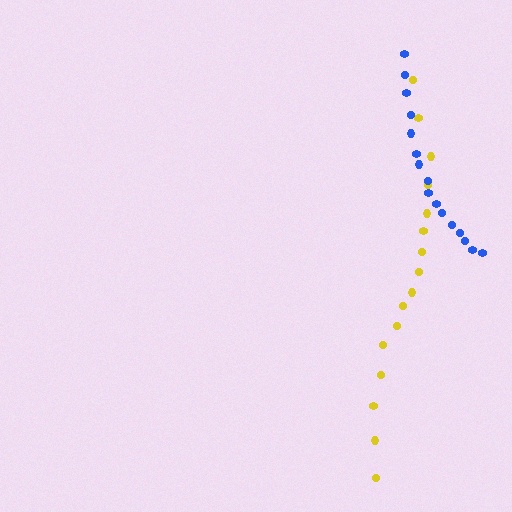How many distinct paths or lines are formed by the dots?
There are 2 distinct paths.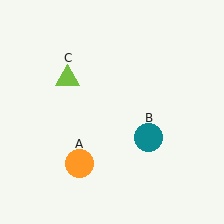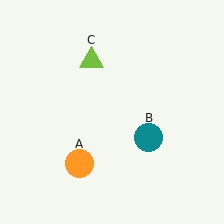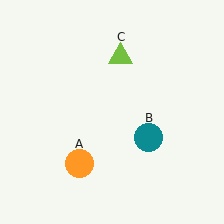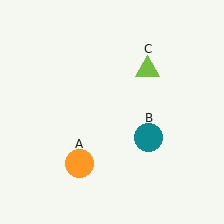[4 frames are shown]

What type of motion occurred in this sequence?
The lime triangle (object C) rotated clockwise around the center of the scene.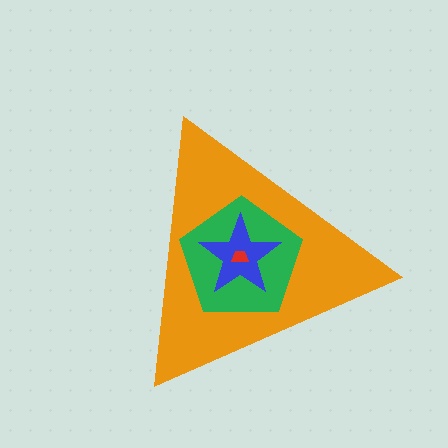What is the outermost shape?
The orange triangle.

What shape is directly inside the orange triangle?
The green pentagon.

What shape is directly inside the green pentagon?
The blue star.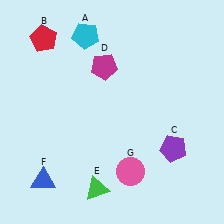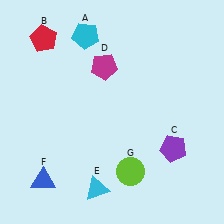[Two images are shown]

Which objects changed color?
E changed from green to cyan. G changed from pink to lime.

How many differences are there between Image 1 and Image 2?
There are 2 differences between the two images.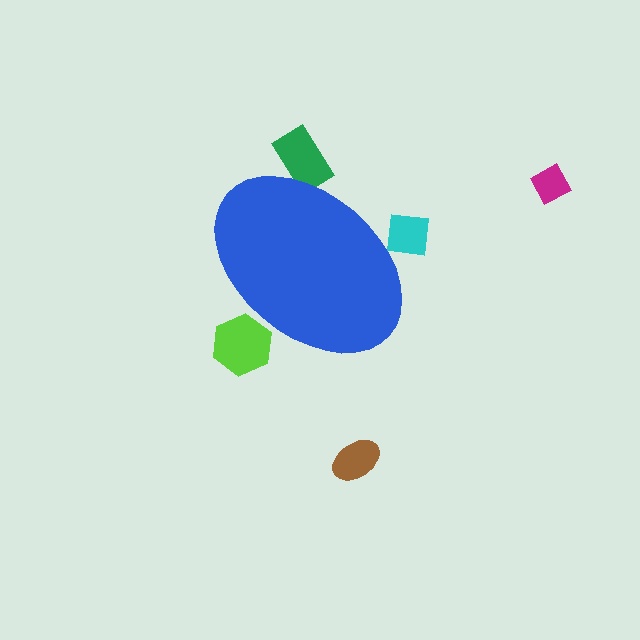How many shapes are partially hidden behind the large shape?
3 shapes are partially hidden.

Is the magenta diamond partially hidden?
No, the magenta diamond is fully visible.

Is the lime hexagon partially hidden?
Yes, the lime hexagon is partially hidden behind the blue ellipse.